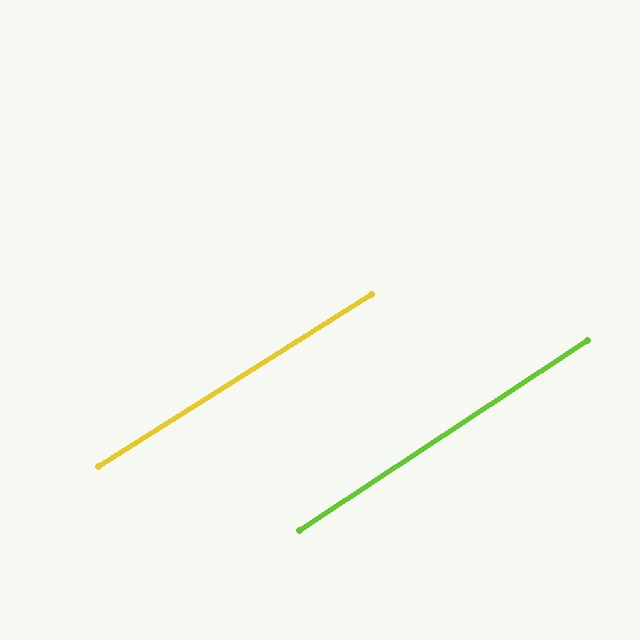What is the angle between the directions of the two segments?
Approximately 1 degree.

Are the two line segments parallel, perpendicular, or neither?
Parallel — their directions differ by only 1.2°.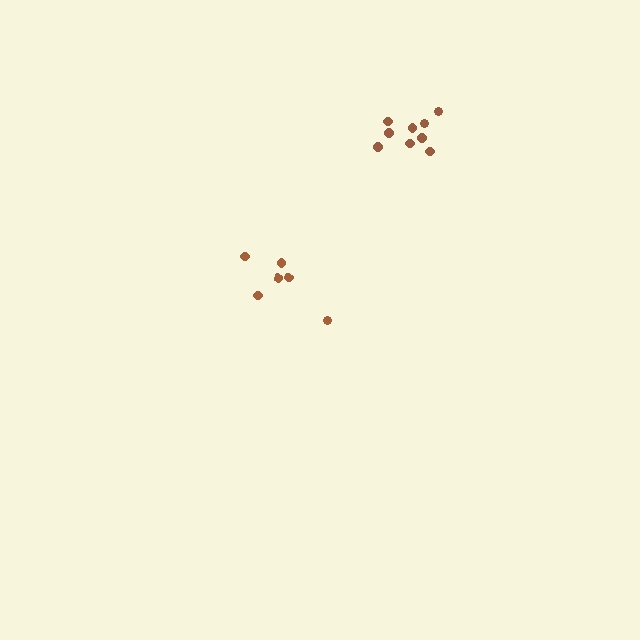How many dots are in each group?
Group 1: 6 dots, Group 2: 9 dots (15 total).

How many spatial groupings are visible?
There are 2 spatial groupings.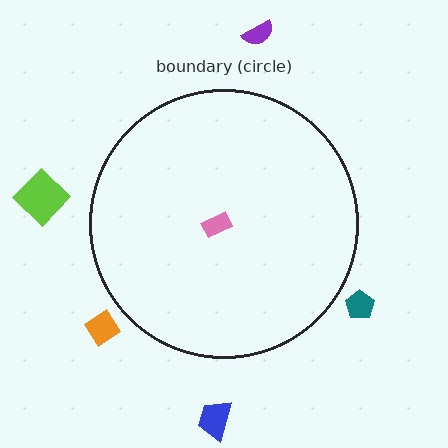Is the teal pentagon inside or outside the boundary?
Outside.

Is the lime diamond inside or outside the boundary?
Outside.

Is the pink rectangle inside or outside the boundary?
Inside.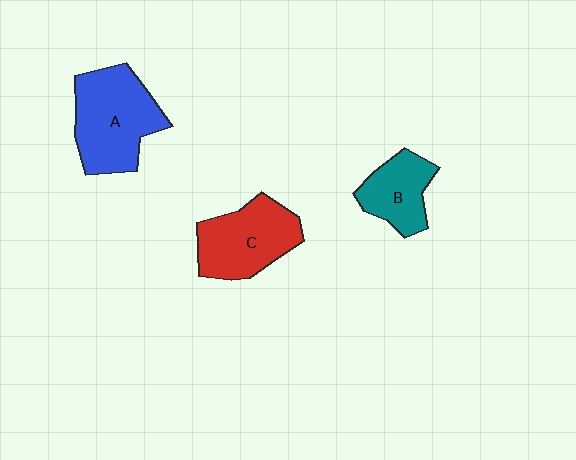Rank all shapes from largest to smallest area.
From largest to smallest: A (blue), C (red), B (teal).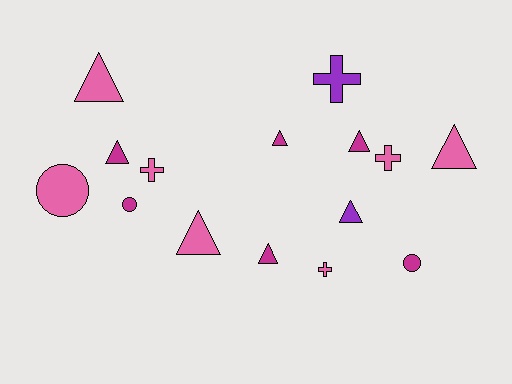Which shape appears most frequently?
Triangle, with 8 objects.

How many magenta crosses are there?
There are no magenta crosses.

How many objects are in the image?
There are 15 objects.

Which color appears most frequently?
Pink, with 7 objects.